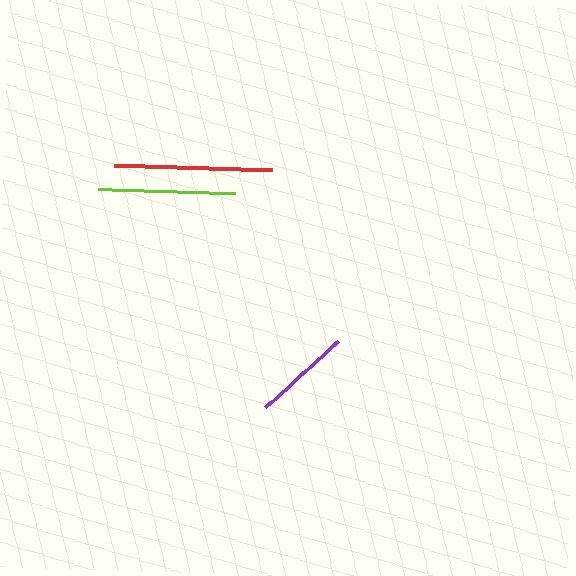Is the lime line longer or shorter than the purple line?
The lime line is longer than the purple line.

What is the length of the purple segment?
The purple segment is approximately 99 pixels long.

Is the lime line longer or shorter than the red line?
The red line is longer than the lime line.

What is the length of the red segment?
The red segment is approximately 158 pixels long.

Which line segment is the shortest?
The purple line is the shortest at approximately 99 pixels.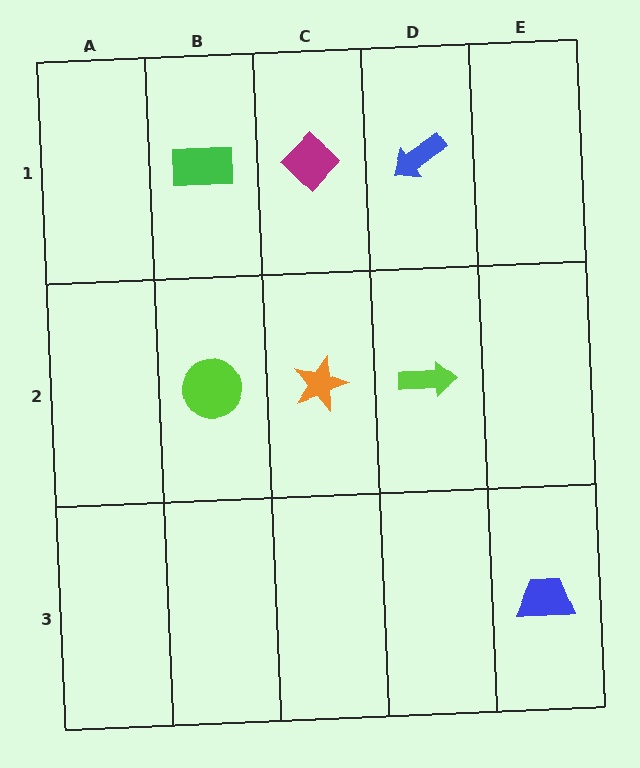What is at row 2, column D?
A lime arrow.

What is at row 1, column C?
A magenta diamond.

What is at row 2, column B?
A lime circle.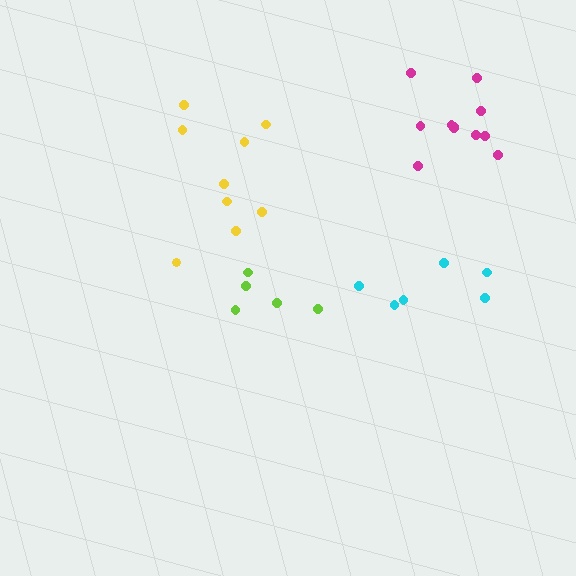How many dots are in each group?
Group 1: 11 dots, Group 2: 5 dots, Group 3: 9 dots, Group 4: 6 dots (31 total).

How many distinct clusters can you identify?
There are 4 distinct clusters.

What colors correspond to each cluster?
The clusters are colored: magenta, lime, yellow, cyan.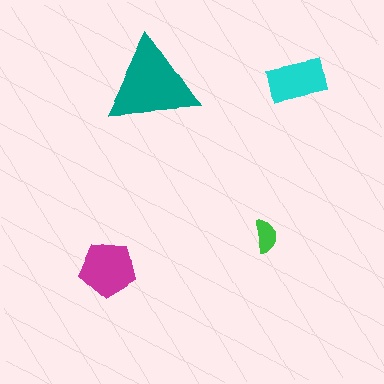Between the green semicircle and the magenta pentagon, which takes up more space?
The magenta pentagon.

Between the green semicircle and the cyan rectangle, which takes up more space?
The cyan rectangle.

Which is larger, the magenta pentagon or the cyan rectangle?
The magenta pentagon.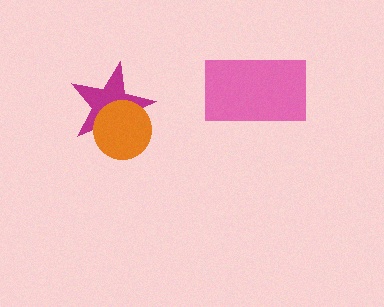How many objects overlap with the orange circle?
1 object overlaps with the orange circle.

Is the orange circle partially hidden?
No, no other shape covers it.